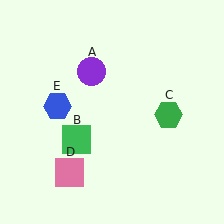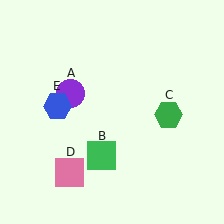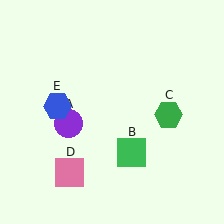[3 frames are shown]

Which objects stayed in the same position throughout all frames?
Green hexagon (object C) and pink square (object D) and blue hexagon (object E) remained stationary.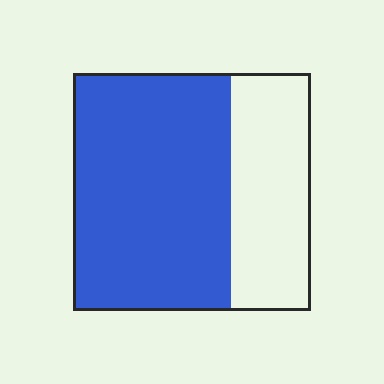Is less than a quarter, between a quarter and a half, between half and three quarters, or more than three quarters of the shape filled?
Between half and three quarters.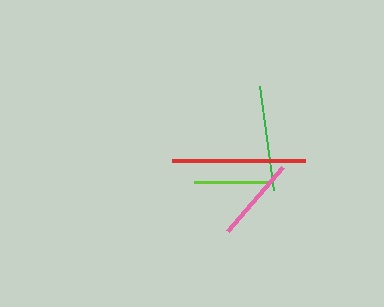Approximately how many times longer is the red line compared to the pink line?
The red line is approximately 1.6 times the length of the pink line.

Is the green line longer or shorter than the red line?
The red line is longer than the green line.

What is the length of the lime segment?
The lime segment is approximately 77 pixels long.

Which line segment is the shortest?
The lime line is the shortest at approximately 77 pixels.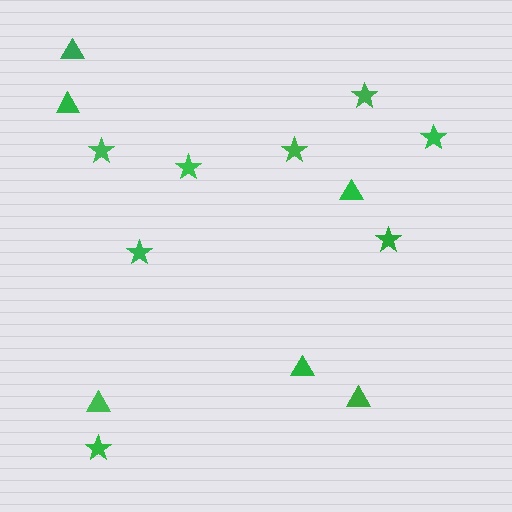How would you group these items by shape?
There are 2 groups: one group of stars (8) and one group of triangles (6).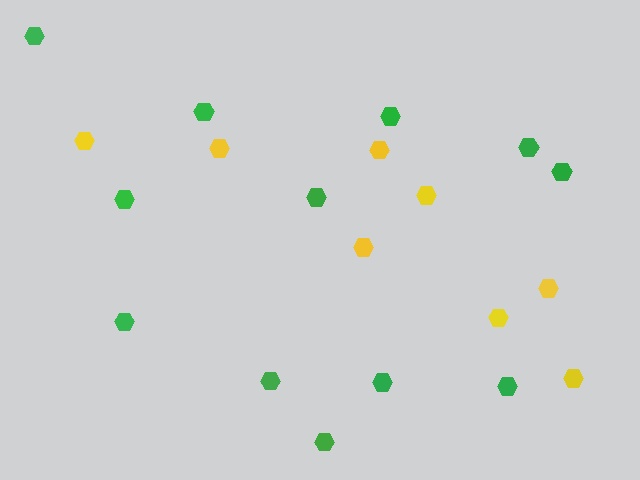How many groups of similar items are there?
There are 2 groups: one group of green hexagons (12) and one group of yellow hexagons (8).